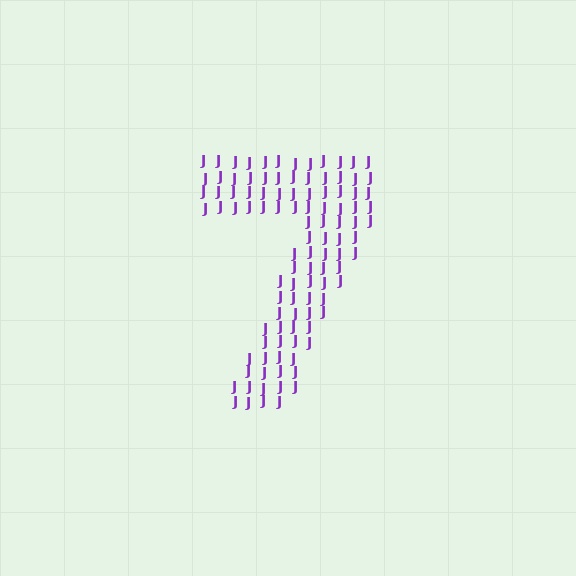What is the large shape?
The large shape is the digit 7.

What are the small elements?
The small elements are letter J's.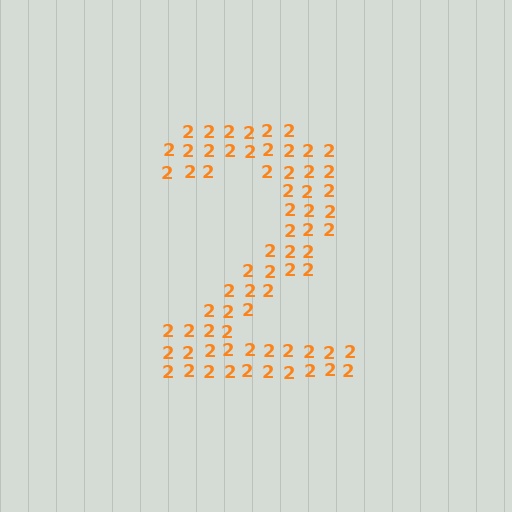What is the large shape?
The large shape is the digit 2.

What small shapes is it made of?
It is made of small digit 2's.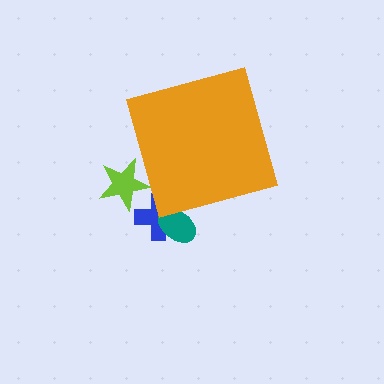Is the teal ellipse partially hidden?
Yes, the teal ellipse is partially hidden behind the orange diamond.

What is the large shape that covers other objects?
An orange diamond.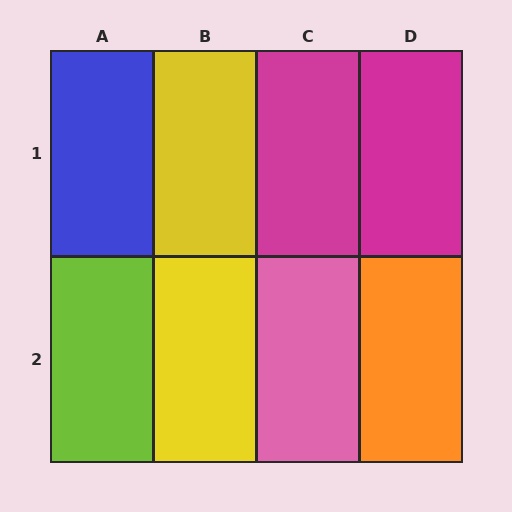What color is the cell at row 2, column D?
Orange.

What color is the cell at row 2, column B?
Yellow.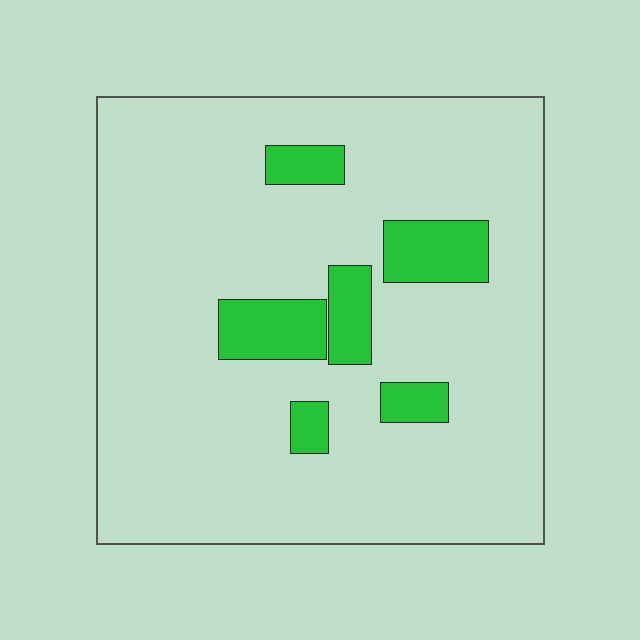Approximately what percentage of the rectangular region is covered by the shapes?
Approximately 15%.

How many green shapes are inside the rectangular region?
6.